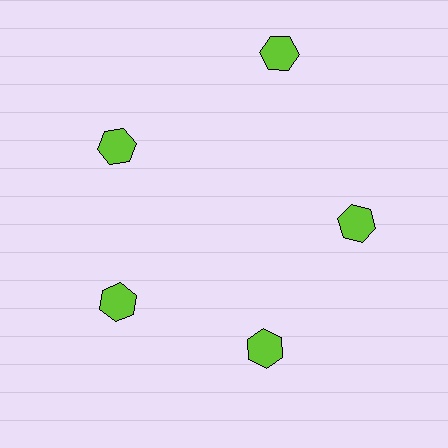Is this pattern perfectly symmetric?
No. The 5 lime hexagons are arranged in a ring, but one element near the 1 o'clock position is pushed outward from the center, breaking the 5-fold rotational symmetry.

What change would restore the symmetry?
The symmetry would be restored by moving it inward, back onto the ring so that all 5 hexagons sit at equal angles and equal distance from the center.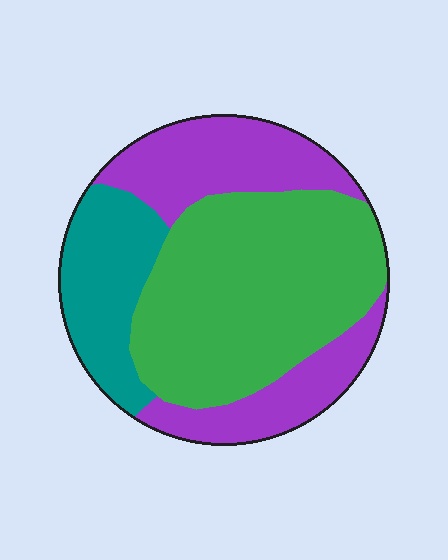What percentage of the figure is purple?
Purple takes up between a quarter and a half of the figure.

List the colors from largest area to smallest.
From largest to smallest: green, purple, teal.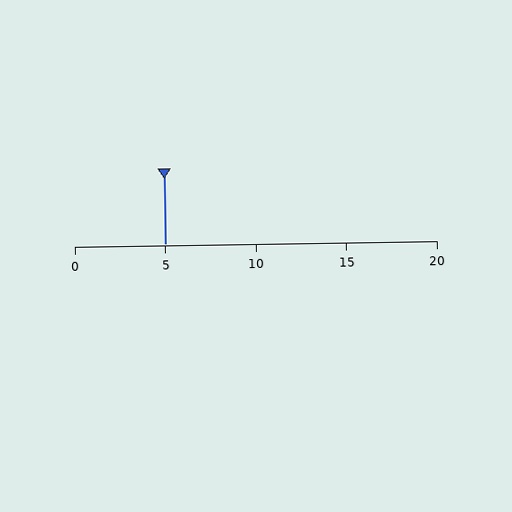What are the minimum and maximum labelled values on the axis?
The axis runs from 0 to 20.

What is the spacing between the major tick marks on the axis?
The major ticks are spaced 5 apart.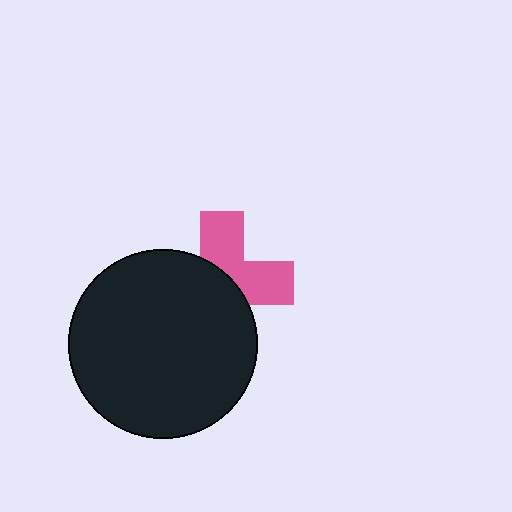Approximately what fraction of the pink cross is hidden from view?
Roughly 55% of the pink cross is hidden behind the black circle.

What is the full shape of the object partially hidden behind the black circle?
The partially hidden object is a pink cross.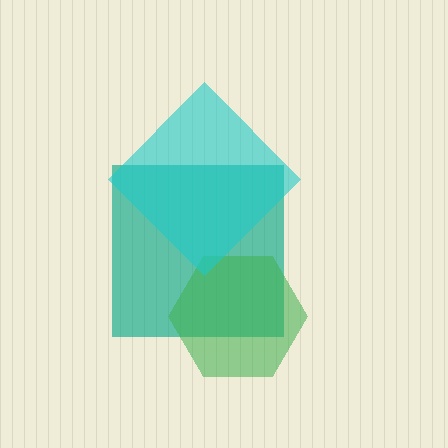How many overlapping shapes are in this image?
There are 3 overlapping shapes in the image.